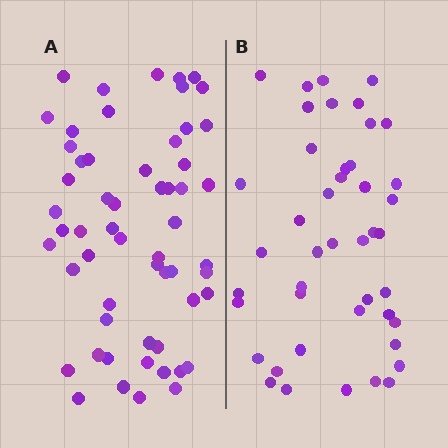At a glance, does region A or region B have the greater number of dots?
Region A (the left region) has more dots.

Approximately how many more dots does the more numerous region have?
Region A has approximately 15 more dots than region B.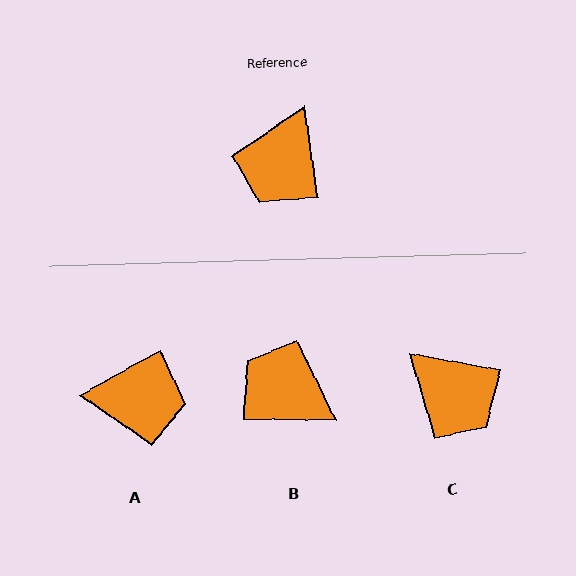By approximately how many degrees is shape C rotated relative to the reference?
Approximately 72 degrees counter-clockwise.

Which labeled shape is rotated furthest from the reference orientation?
A, about 111 degrees away.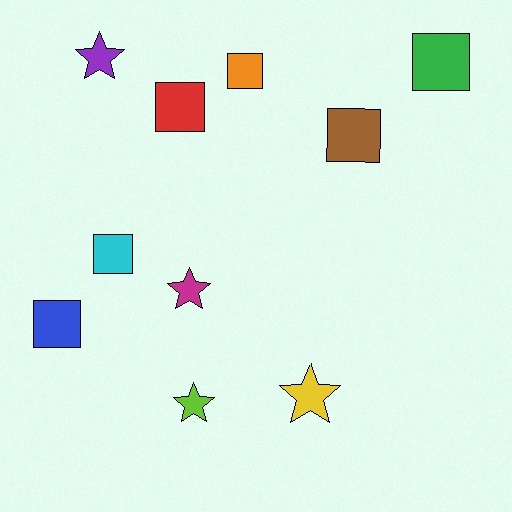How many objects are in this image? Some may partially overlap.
There are 10 objects.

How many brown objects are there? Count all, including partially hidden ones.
There is 1 brown object.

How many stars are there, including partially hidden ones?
There are 4 stars.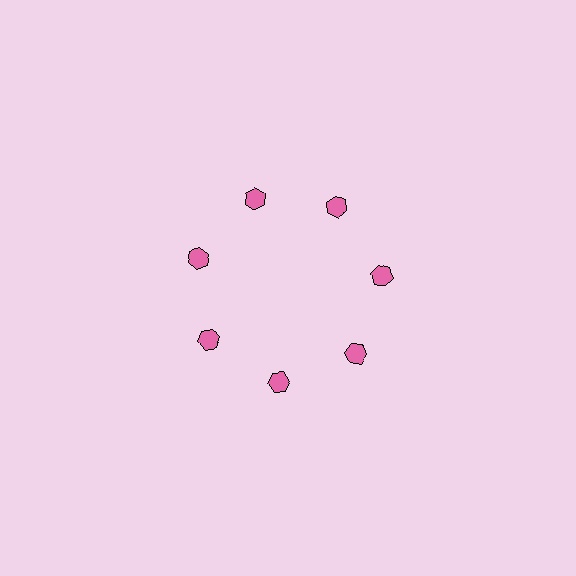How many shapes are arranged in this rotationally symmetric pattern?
There are 7 shapes, arranged in 7 groups of 1.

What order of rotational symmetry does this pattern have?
This pattern has 7-fold rotational symmetry.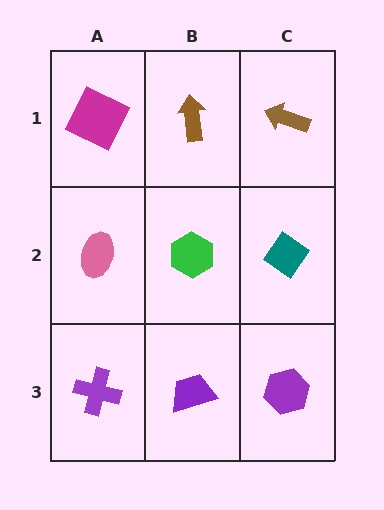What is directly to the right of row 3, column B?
A purple hexagon.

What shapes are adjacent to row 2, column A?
A magenta square (row 1, column A), a purple cross (row 3, column A), a green hexagon (row 2, column B).